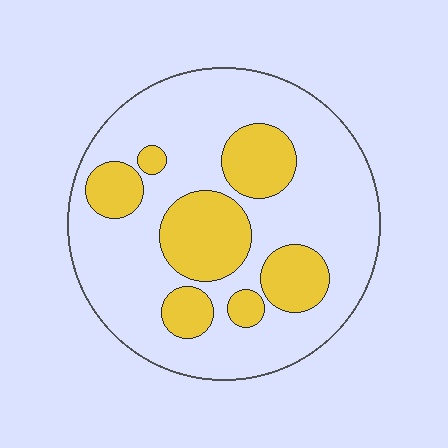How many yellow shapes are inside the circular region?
7.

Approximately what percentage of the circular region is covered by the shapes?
Approximately 30%.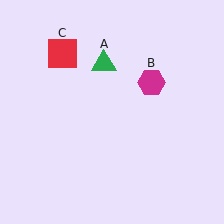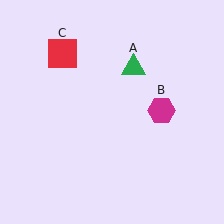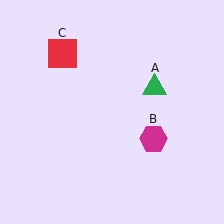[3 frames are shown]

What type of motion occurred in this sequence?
The green triangle (object A), magenta hexagon (object B) rotated clockwise around the center of the scene.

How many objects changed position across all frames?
2 objects changed position: green triangle (object A), magenta hexagon (object B).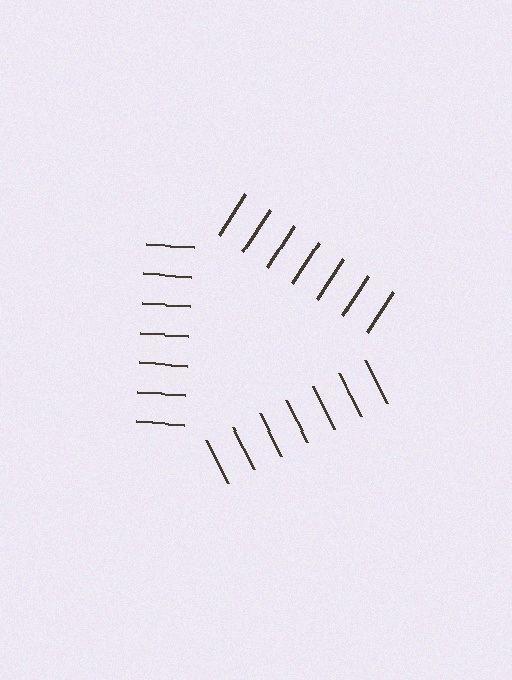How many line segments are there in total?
21 — 7 along each of the 3 edges.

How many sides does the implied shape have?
3 sides — the line-ends trace a triangle.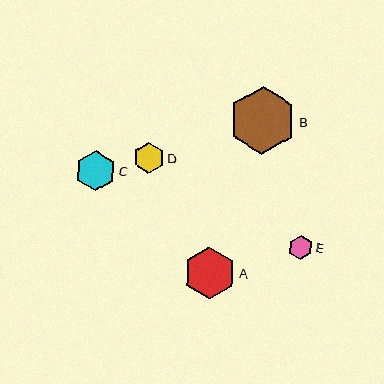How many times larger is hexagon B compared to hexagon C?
Hexagon B is approximately 1.7 times the size of hexagon C.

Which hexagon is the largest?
Hexagon B is the largest with a size of approximately 68 pixels.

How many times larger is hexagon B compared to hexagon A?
Hexagon B is approximately 1.3 times the size of hexagon A.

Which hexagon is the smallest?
Hexagon E is the smallest with a size of approximately 24 pixels.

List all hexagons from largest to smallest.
From largest to smallest: B, A, C, D, E.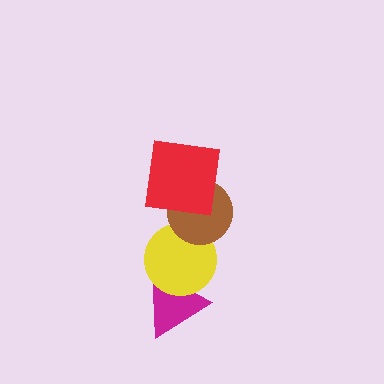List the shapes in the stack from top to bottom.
From top to bottom: the red square, the brown circle, the yellow circle, the magenta triangle.